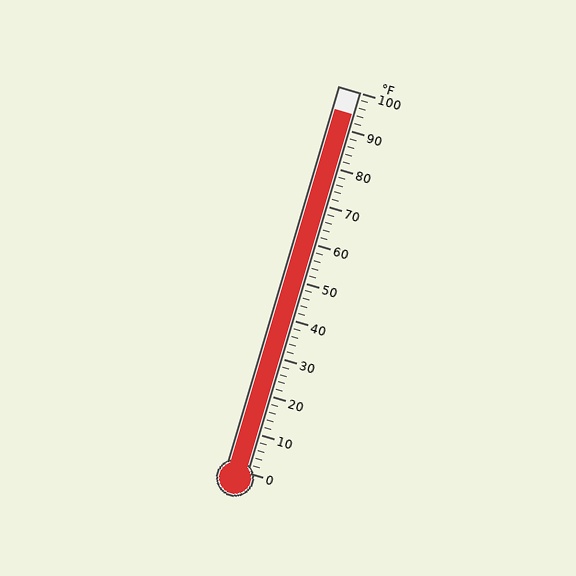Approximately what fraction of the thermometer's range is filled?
The thermometer is filled to approximately 95% of its range.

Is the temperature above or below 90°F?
The temperature is above 90°F.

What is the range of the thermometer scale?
The thermometer scale ranges from 0°F to 100°F.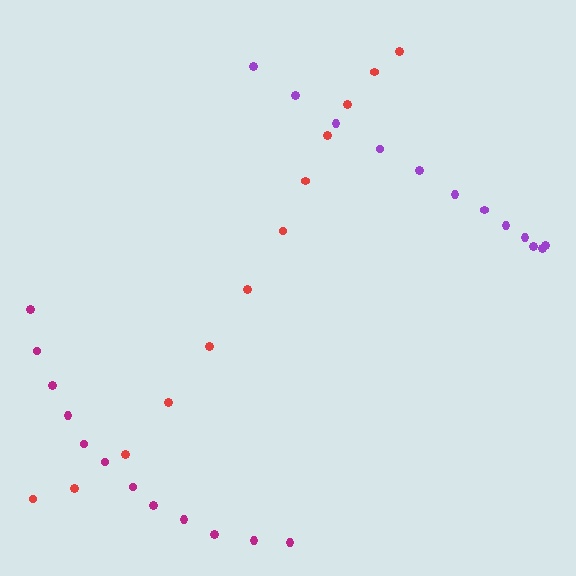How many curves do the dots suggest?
There are 3 distinct paths.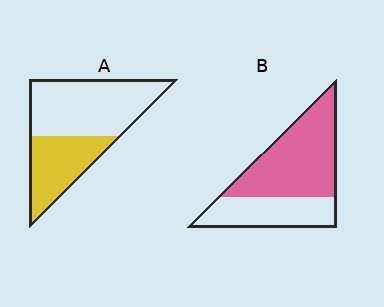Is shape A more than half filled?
No.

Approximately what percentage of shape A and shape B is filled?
A is approximately 40% and B is approximately 65%.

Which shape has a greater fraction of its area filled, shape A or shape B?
Shape B.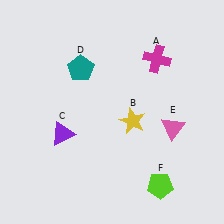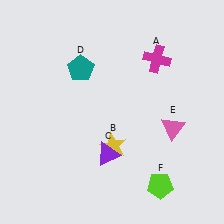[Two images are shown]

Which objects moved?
The objects that moved are: the yellow star (B), the purple triangle (C).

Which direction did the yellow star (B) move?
The yellow star (B) moved down.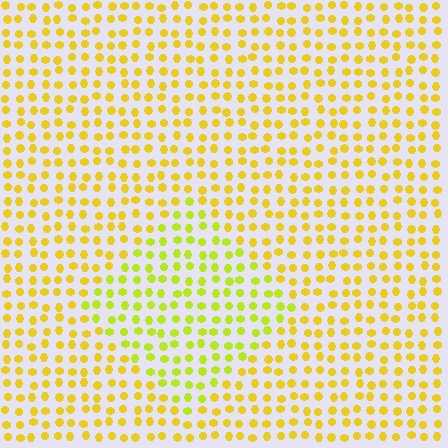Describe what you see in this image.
The image is filled with small yellow elements in a uniform arrangement. A diamond-shaped region is visible where the elements are tinted to a slightly different hue, forming a subtle color boundary.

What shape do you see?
I see a diamond.